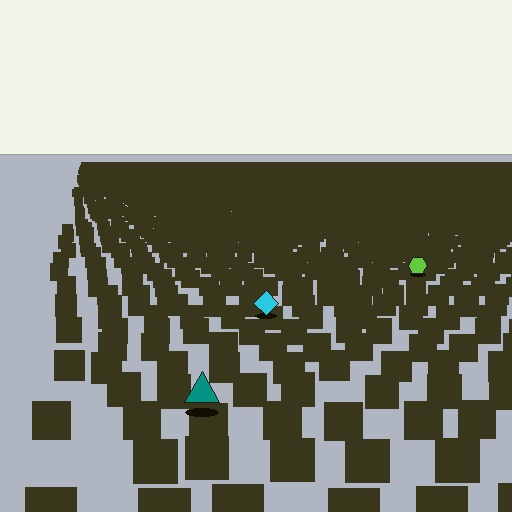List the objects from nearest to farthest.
From nearest to farthest: the teal triangle, the cyan diamond, the lime hexagon.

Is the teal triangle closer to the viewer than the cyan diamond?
Yes. The teal triangle is closer — you can tell from the texture gradient: the ground texture is coarser near it.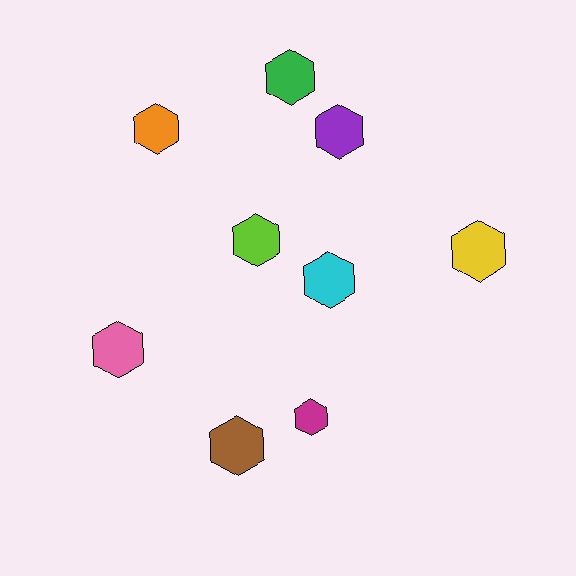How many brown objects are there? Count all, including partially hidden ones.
There is 1 brown object.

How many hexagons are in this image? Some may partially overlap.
There are 9 hexagons.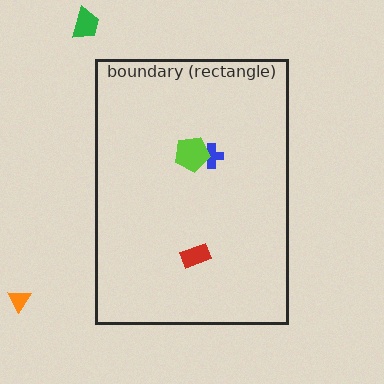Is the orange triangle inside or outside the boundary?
Outside.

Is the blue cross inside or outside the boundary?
Inside.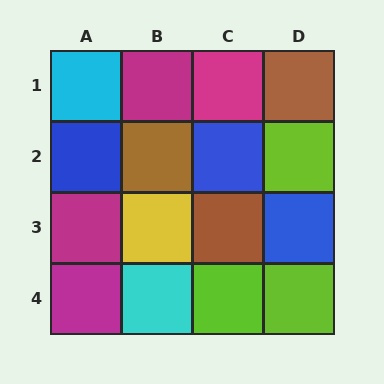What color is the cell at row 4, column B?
Cyan.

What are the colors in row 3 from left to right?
Magenta, yellow, brown, blue.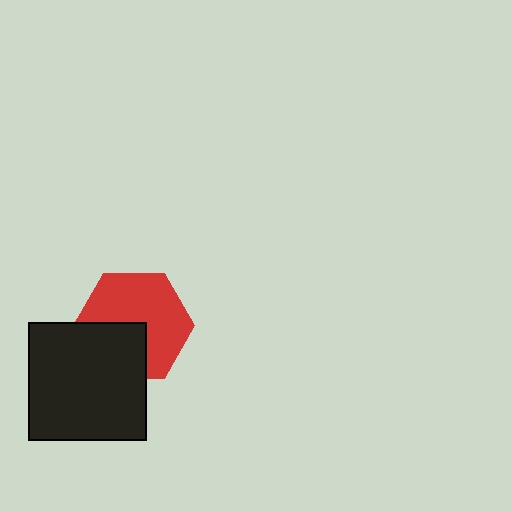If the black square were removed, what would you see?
You would see the complete red hexagon.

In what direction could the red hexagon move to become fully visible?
The red hexagon could move up. That would shift it out from behind the black square entirely.